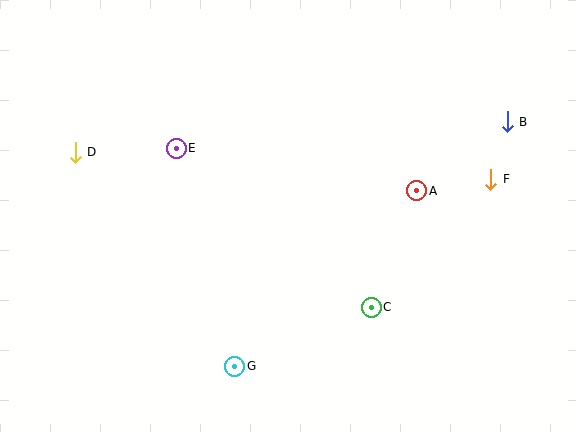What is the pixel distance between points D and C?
The distance between D and C is 334 pixels.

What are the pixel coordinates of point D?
Point D is at (75, 152).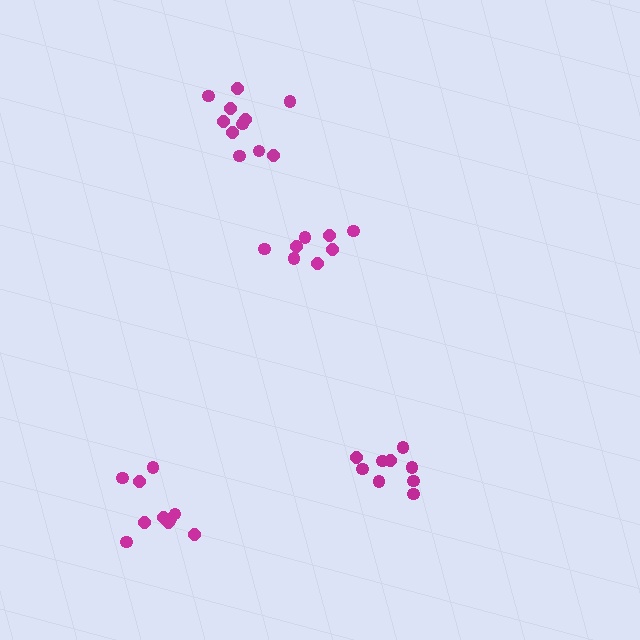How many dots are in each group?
Group 1: 9 dots, Group 2: 11 dots, Group 3: 8 dots, Group 4: 10 dots (38 total).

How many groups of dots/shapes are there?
There are 4 groups.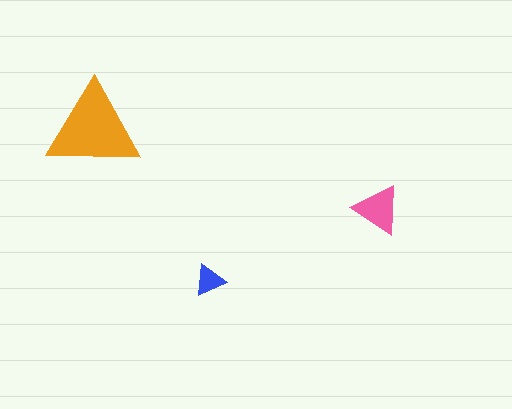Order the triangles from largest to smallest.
the orange one, the pink one, the blue one.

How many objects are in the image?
There are 3 objects in the image.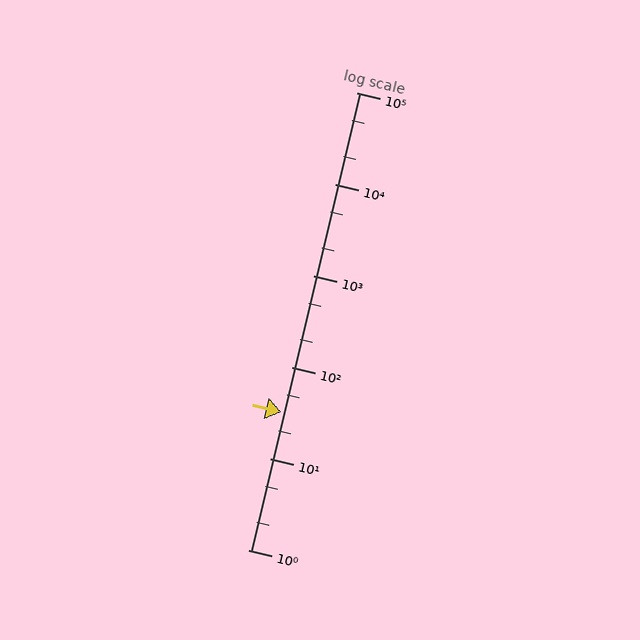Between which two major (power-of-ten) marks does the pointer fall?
The pointer is between 10 and 100.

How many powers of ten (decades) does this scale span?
The scale spans 5 decades, from 1 to 100000.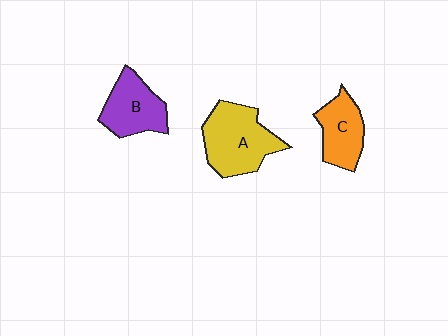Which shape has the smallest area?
Shape C (orange).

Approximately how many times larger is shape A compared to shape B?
Approximately 1.3 times.